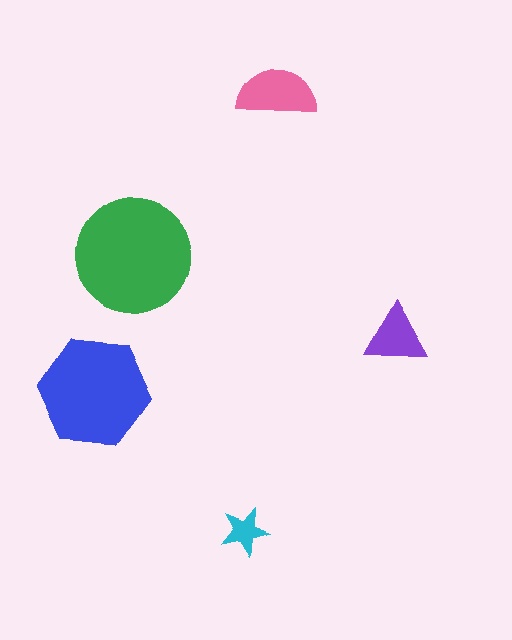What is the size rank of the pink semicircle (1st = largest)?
3rd.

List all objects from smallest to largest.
The cyan star, the purple triangle, the pink semicircle, the blue hexagon, the green circle.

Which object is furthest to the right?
The purple triangle is rightmost.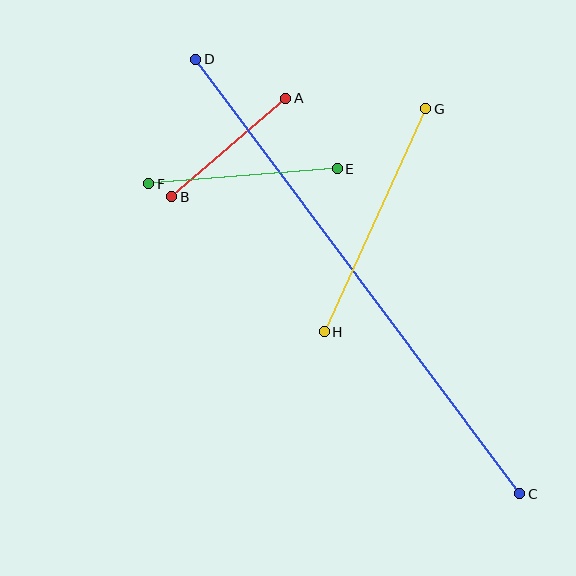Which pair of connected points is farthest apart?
Points C and D are farthest apart.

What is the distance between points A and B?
The distance is approximately 151 pixels.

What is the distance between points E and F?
The distance is approximately 190 pixels.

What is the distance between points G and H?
The distance is approximately 245 pixels.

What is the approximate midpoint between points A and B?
The midpoint is at approximately (229, 147) pixels.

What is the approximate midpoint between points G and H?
The midpoint is at approximately (375, 220) pixels.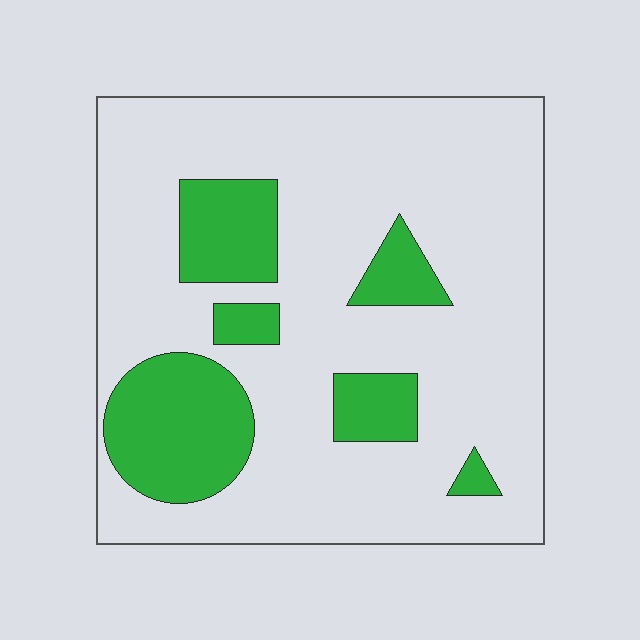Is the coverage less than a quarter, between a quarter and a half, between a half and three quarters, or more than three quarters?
Less than a quarter.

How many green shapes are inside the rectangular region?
6.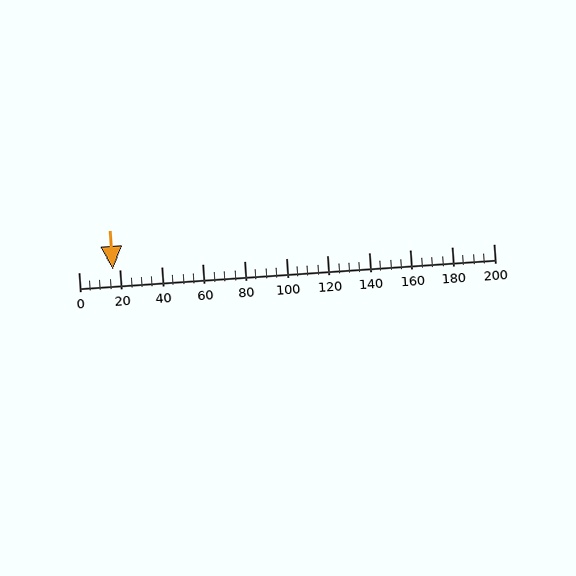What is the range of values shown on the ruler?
The ruler shows values from 0 to 200.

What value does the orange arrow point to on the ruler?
The orange arrow points to approximately 16.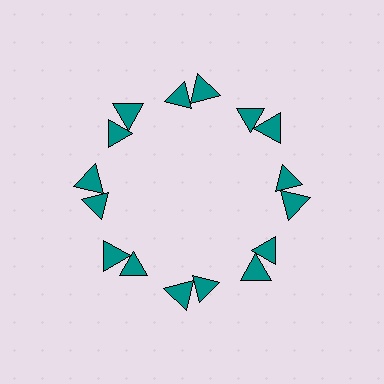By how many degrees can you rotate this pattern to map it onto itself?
The pattern maps onto itself every 45 degrees of rotation.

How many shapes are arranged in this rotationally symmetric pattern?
There are 16 shapes, arranged in 8 groups of 2.